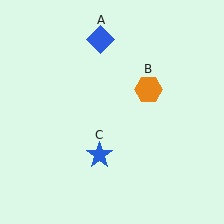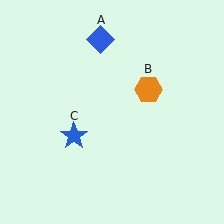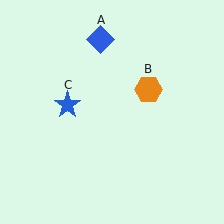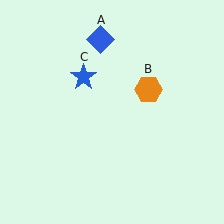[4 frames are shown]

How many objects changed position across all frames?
1 object changed position: blue star (object C).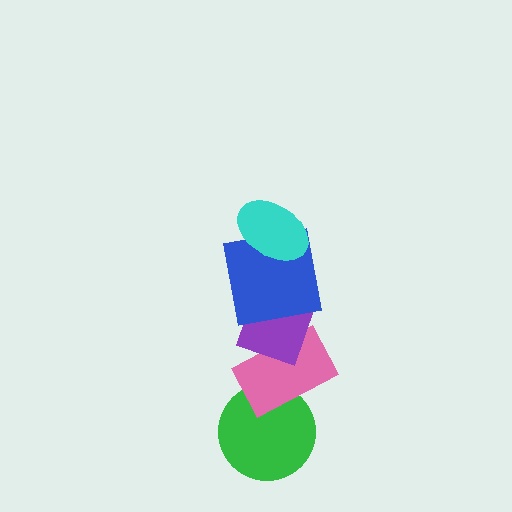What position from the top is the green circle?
The green circle is 5th from the top.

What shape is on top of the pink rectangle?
The purple diamond is on top of the pink rectangle.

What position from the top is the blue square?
The blue square is 2nd from the top.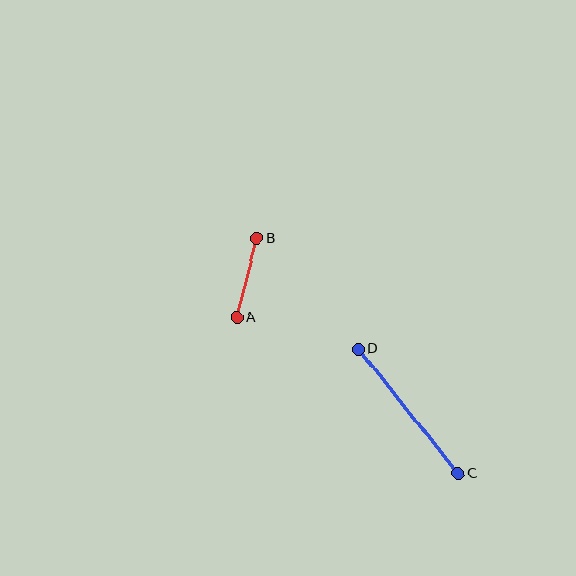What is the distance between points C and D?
The distance is approximately 159 pixels.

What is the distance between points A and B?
The distance is approximately 81 pixels.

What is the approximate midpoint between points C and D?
The midpoint is at approximately (408, 411) pixels.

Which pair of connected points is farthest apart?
Points C and D are farthest apart.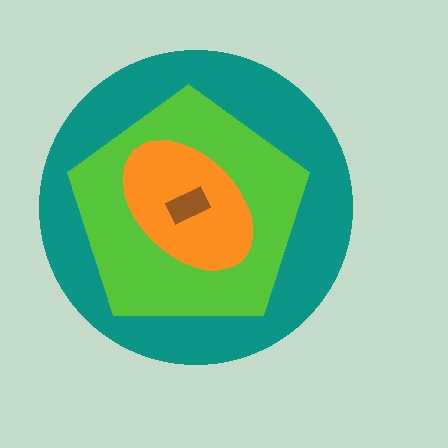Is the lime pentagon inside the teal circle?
Yes.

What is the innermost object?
The brown rectangle.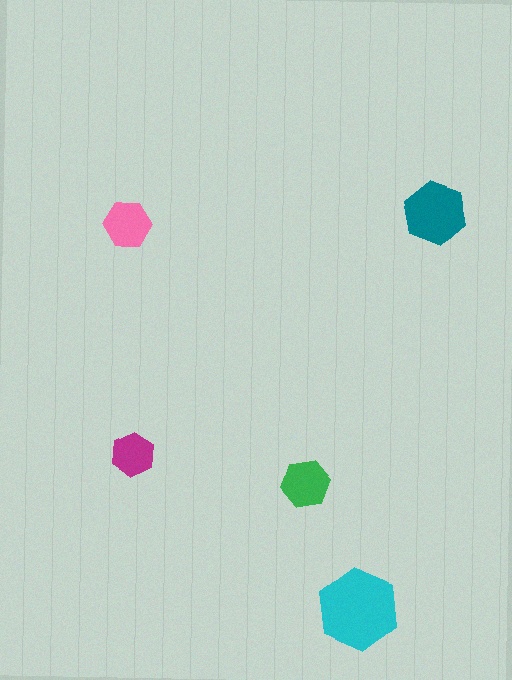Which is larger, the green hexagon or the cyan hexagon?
The cyan one.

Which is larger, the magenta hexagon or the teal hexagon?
The teal one.